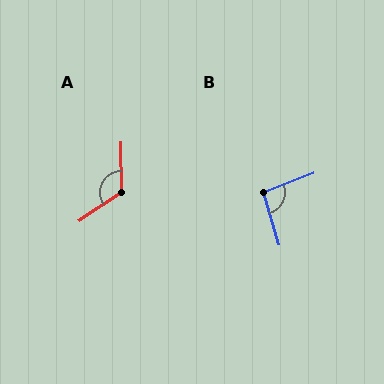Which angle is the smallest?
B, at approximately 95 degrees.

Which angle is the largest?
A, at approximately 123 degrees.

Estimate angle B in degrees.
Approximately 95 degrees.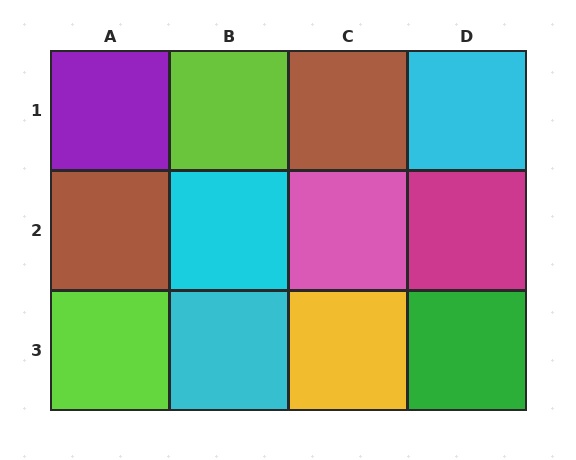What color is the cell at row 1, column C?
Brown.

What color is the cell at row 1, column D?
Cyan.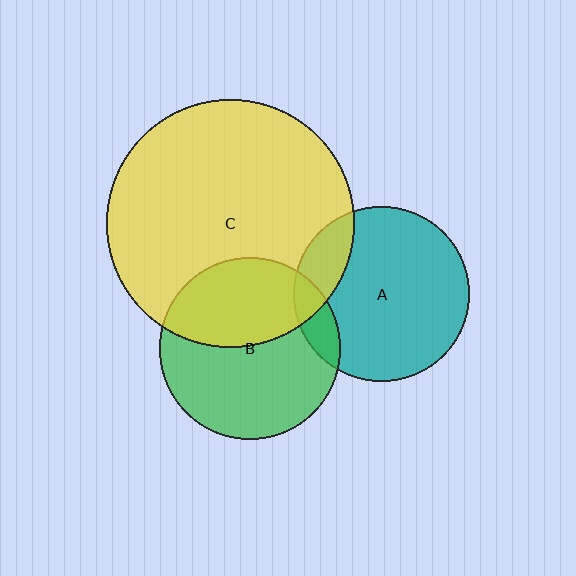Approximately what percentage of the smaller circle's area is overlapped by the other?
Approximately 10%.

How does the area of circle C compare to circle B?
Approximately 1.9 times.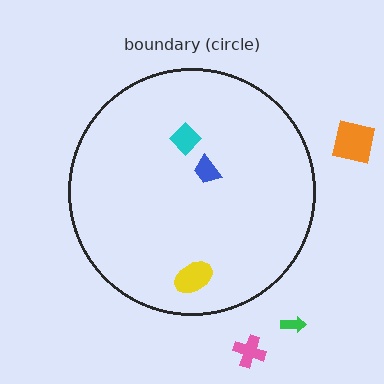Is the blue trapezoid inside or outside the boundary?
Inside.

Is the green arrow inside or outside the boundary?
Outside.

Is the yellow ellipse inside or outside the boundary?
Inside.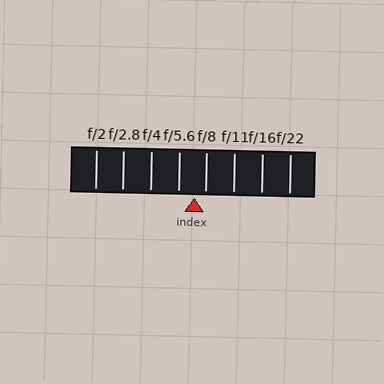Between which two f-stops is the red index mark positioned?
The index mark is between f/5.6 and f/8.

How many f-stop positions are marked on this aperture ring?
There are 8 f-stop positions marked.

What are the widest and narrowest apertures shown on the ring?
The widest aperture shown is f/2 and the narrowest is f/22.